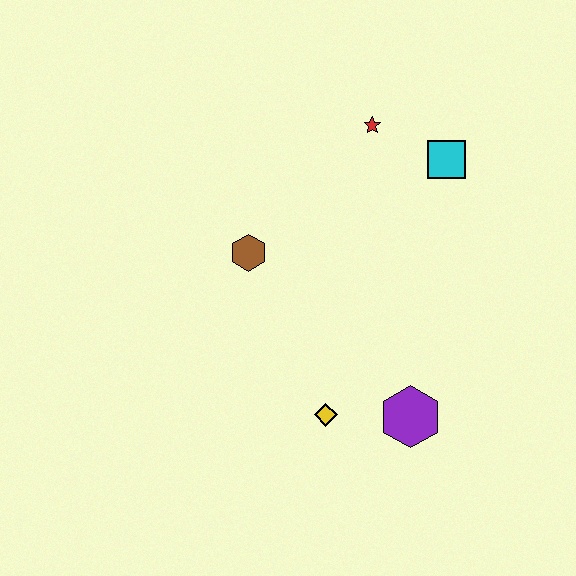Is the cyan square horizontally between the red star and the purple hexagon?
No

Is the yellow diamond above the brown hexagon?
No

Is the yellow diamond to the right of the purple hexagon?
No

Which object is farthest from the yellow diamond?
The red star is farthest from the yellow diamond.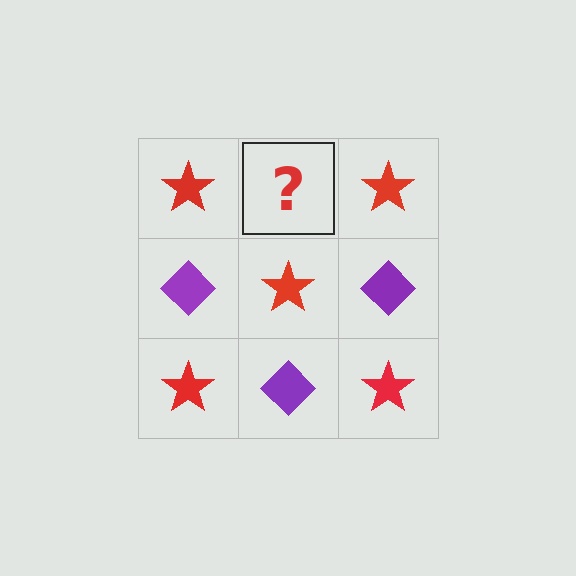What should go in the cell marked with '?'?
The missing cell should contain a purple diamond.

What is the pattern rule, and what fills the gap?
The rule is that it alternates red star and purple diamond in a checkerboard pattern. The gap should be filled with a purple diamond.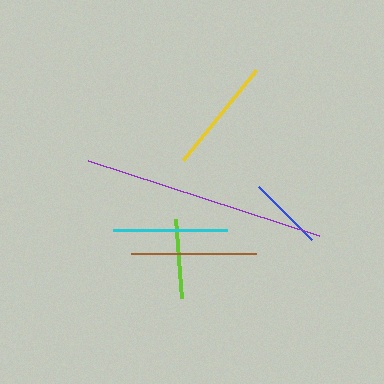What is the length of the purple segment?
The purple segment is approximately 242 pixels long.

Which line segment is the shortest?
The blue line is the shortest at approximately 75 pixels.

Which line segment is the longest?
The purple line is the longest at approximately 242 pixels.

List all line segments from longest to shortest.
From longest to shortest: purple, brown, yellow, cyan, lime, blue.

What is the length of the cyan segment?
The cyan segment is approximately 114 pixels long.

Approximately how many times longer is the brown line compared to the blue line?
The brown line is approximately 1.7 times the length of the blue line.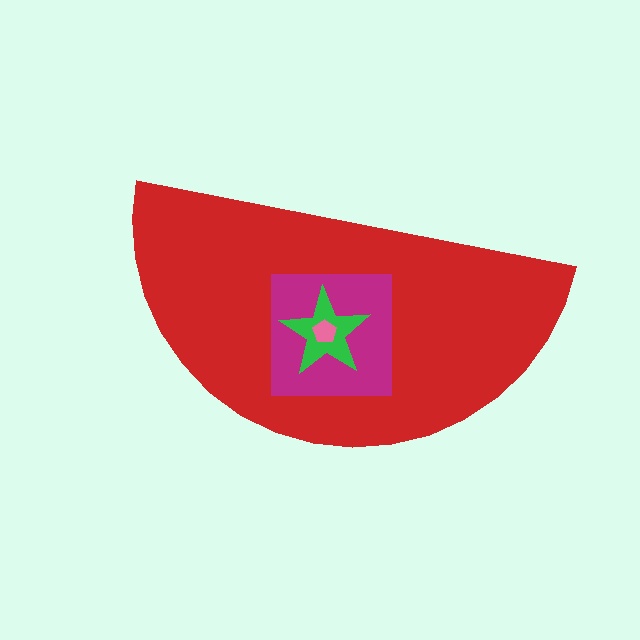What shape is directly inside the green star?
The pink pentagon.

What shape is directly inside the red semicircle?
The magenta square.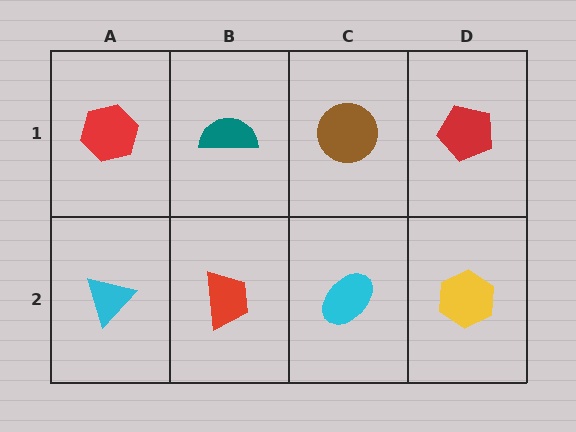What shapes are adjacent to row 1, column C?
A cyan ellipse (row 2, column C), a teal semicircle (row 1, column B), a red pentagon (row 1, column D).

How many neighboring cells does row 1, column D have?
2.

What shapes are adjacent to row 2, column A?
A red hexagon (row 1, column A), a red trapezoid (row 2, column B).